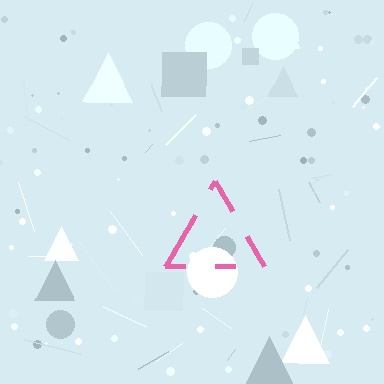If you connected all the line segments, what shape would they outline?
They would outline a triangle.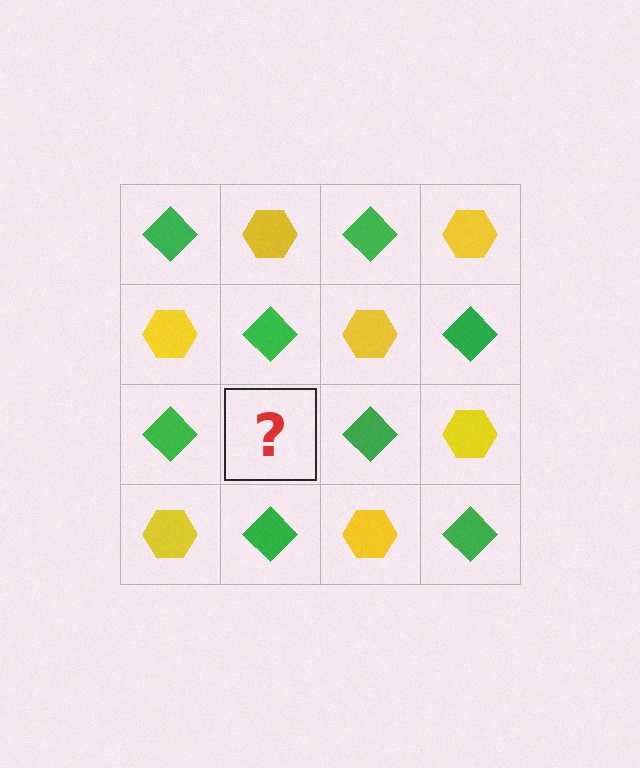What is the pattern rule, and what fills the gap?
The rule is that it alternates green diamond and yellow hexagon in a checkerboard pattern. The gap should be filled with a yellow hexagon.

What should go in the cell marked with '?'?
The missing cell should contain a yellow hexagon.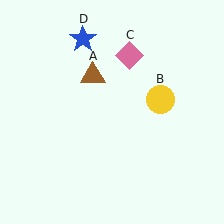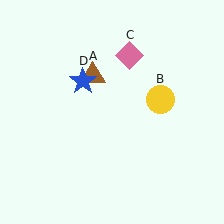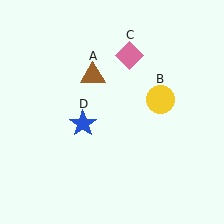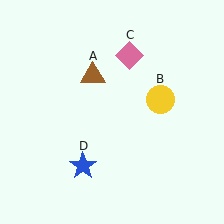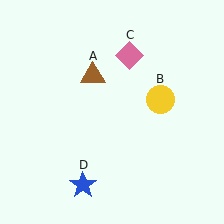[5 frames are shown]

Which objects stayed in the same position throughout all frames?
Brown triangle (object A) and yellow circle (object B) and pink diamond (object C) remained stationary.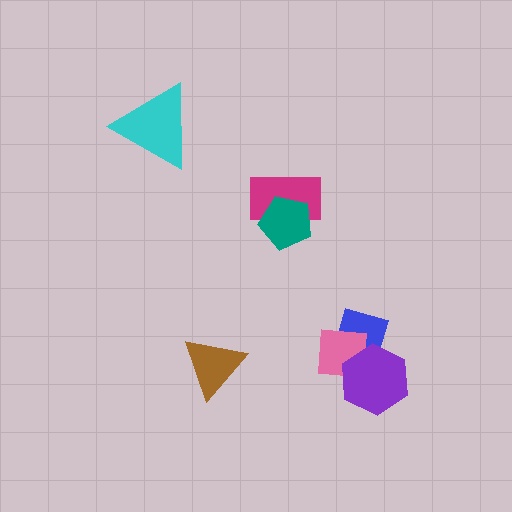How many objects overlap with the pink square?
2 objects overlap with the pink square.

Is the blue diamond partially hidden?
Yes, it is partially covered by another shape.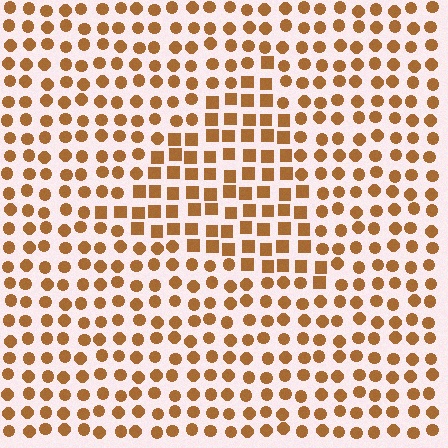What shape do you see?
I see a triangle.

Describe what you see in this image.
The image is filled with small brown elements arranged in a uniform grid. A triangle-shaped region contains squares, while the surrounding area contains circles. The boundary is defined purely by the change in element shape.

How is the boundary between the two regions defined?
The boundary is defined by a change in element shape: squares inside vs. circles outside. All elements share the same color and spacing.